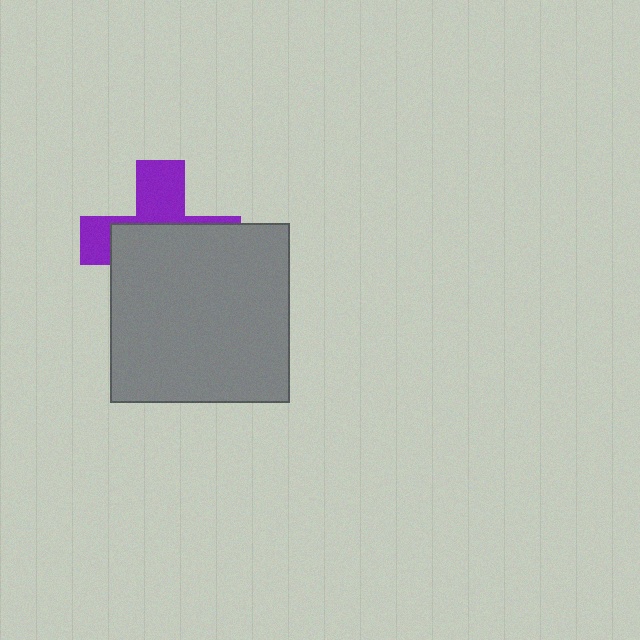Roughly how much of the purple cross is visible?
A small part of it is visible (roughly 39%).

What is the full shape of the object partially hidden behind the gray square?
The partially hidden object is a purple cross.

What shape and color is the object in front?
The object in front is a gray square.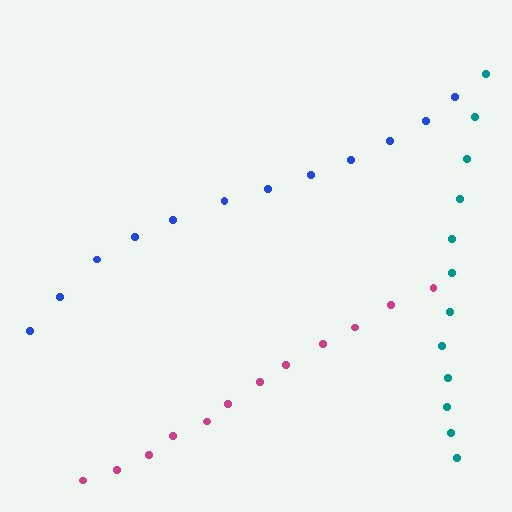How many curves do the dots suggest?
There are 3 distinct paths.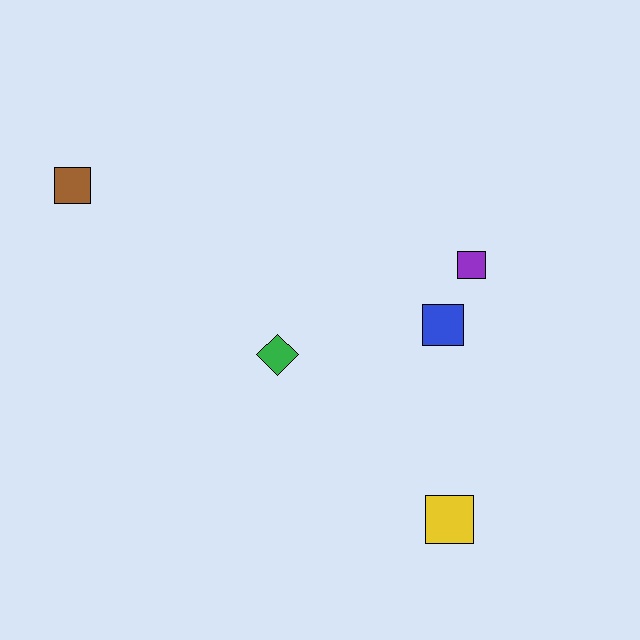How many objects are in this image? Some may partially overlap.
There are 5 objects.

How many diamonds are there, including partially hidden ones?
There is 1 diamond.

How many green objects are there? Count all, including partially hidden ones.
There is 1 green object.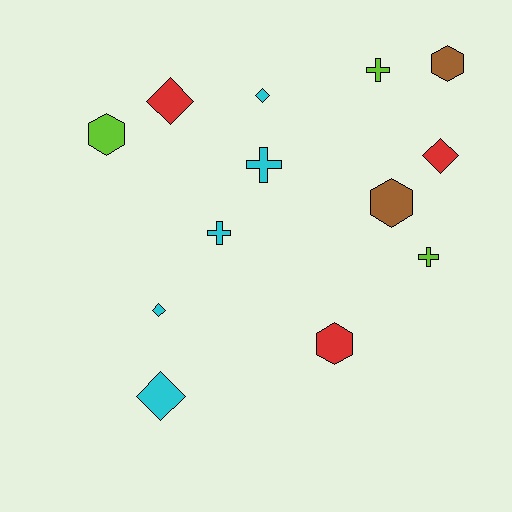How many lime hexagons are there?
There is 1 lime hexagon.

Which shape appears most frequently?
Diamond, with 5 objects.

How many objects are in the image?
There are 13 objects.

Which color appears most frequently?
Cyan, with 5 objects.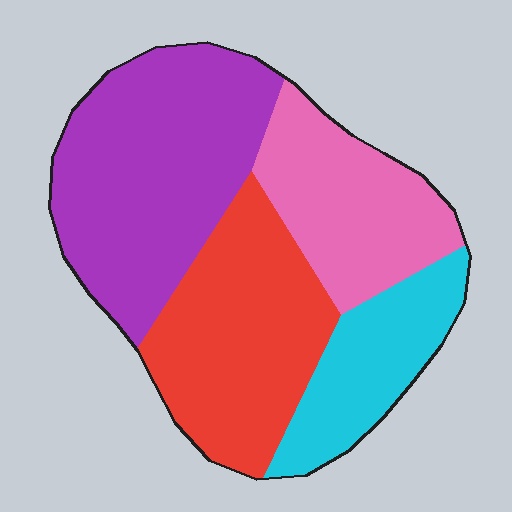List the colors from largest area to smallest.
From largest to smallest: purple, red, pink, cyan.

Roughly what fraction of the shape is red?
Red covers roughly 30% of the shape.